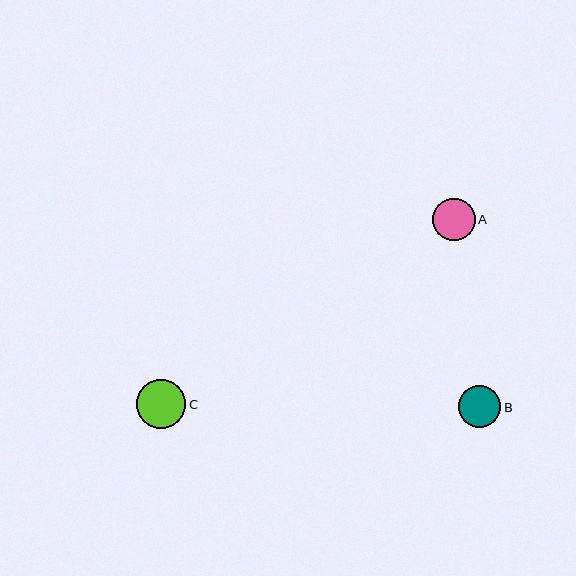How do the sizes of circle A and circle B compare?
Circle A and circle B are approximately the same size.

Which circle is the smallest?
Circle B is the smallest with a size of approximately 42 pixels.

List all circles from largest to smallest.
From largest to smallest: C, A, B.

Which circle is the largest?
Circle C is the largest with a size of approximately 49 pixels.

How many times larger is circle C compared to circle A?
Circle C is approximately 1.2 times the size of circle A.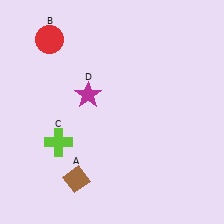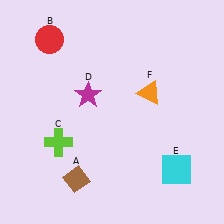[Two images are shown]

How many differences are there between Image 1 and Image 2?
There are 2 differences between the two images.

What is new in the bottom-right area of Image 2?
A cyan square (E) was added in the bottom-right area of Image 2.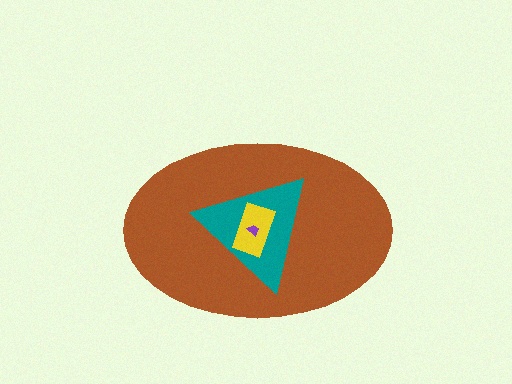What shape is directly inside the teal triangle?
The yellow rectangle.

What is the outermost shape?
The brown ellipse.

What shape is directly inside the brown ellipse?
The teal triangle.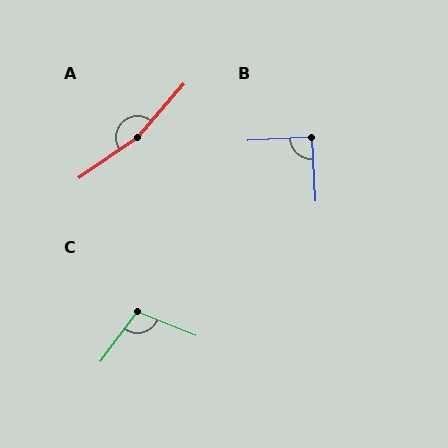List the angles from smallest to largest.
B (90°), C (105°), A (166°).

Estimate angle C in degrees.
Approximately 105 degrees.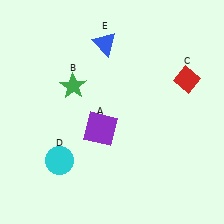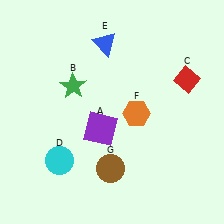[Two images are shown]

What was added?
An orange hexagon (F), a brown circle (G) were added in Image 2.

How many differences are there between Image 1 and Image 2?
There are 2 differences between the two images.